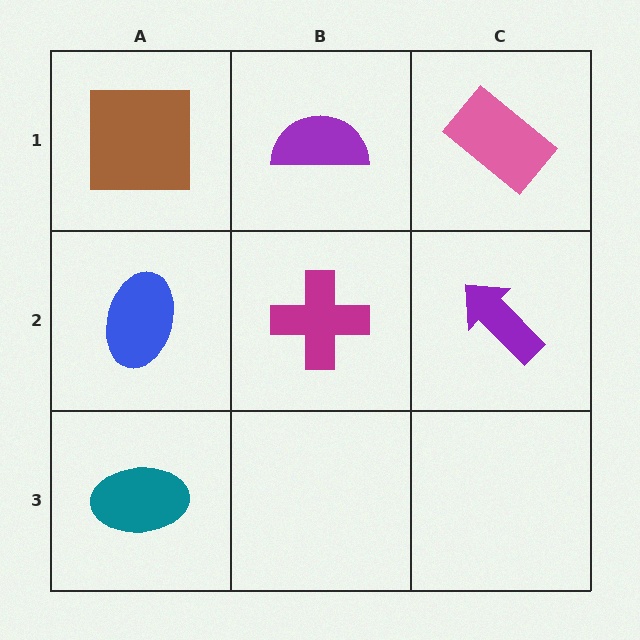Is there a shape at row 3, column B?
No, that cell is empty.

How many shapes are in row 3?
1 shape.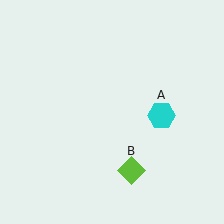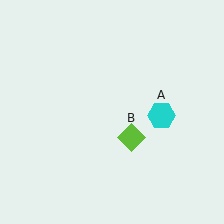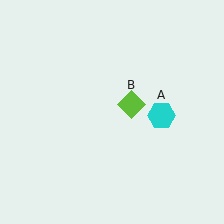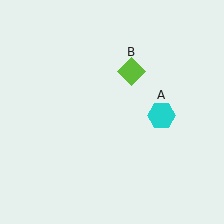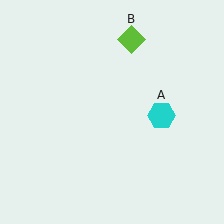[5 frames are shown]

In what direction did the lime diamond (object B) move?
The lime diamond (object B) moved up.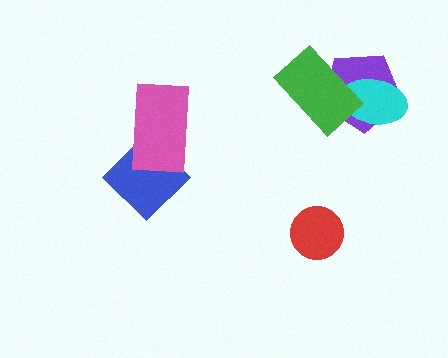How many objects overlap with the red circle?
0 objects overlap with the red circle.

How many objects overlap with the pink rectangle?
1 object overlaps with the pink rectangle.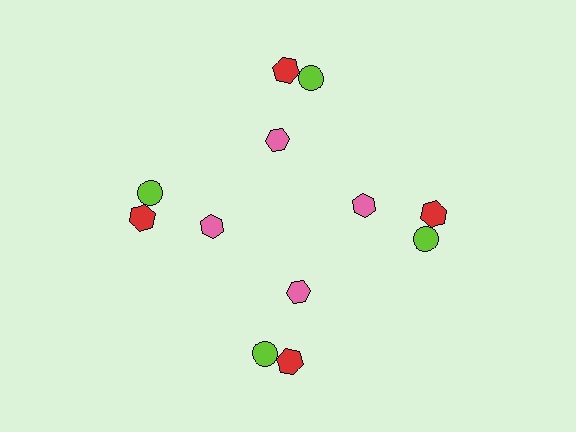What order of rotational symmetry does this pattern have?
This pattern has 4-fold rotational symmetry.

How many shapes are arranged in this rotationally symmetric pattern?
There are 12 shapes, arranged in 4 groups of 3.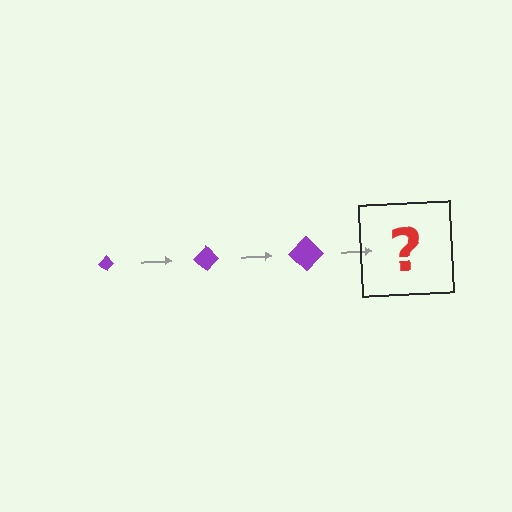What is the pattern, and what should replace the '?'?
The pattern is that the diamond gets progressively larger each step. The '?' should be a purple diamond, larger than the previous one.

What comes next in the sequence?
The next element should be a purple diamond, larger than the previous one.